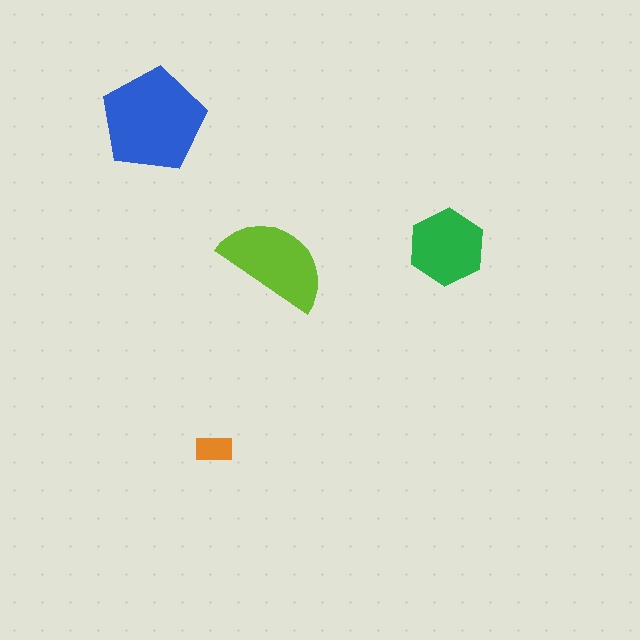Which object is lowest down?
The orange rectangle is bottommost.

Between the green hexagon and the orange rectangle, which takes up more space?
The green hexagon.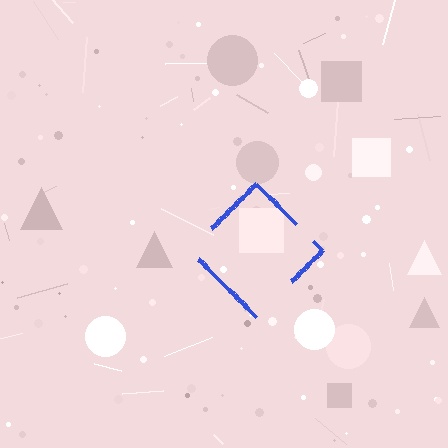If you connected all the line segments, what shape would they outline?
They would outline a diamond.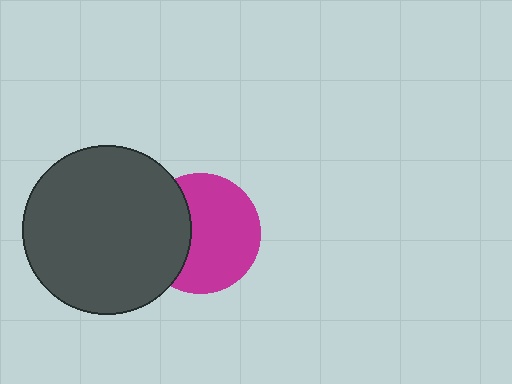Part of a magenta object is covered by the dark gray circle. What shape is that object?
It is a circle.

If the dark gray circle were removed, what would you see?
You would see the complete magenta circle.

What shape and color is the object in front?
The object in front is a dark gray circle.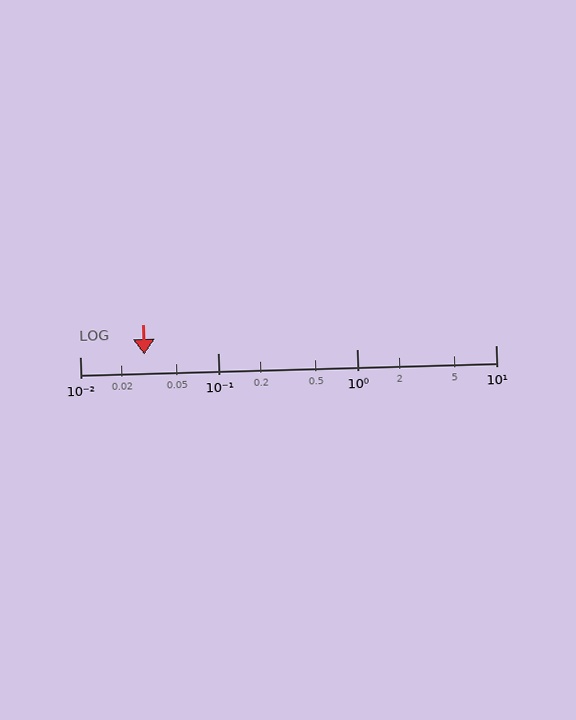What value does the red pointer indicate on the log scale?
The pointer indicates approximately 0.029.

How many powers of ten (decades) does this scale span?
The scale spans 3 decades, from 0.01 to 10.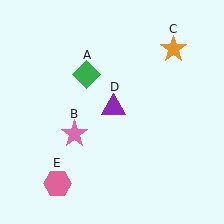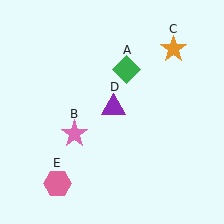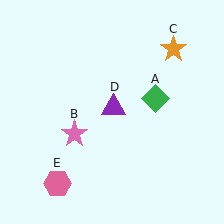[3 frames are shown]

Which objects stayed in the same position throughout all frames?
Pink star (object B) and orange star (object C) and purple triangle (object D) and pink hexagon (object E) remained stationary.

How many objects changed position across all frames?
1 object changed position: green diamond (object A).